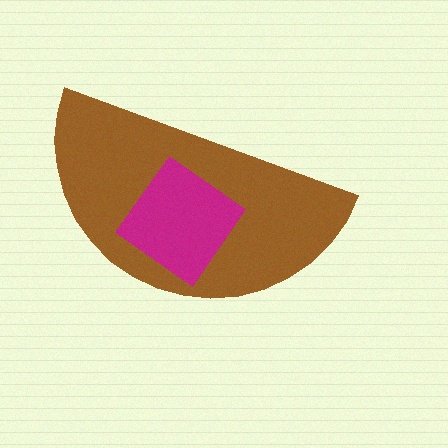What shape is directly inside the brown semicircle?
The magenta diamond.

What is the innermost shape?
The magenta diamond.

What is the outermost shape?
The brown semicircle.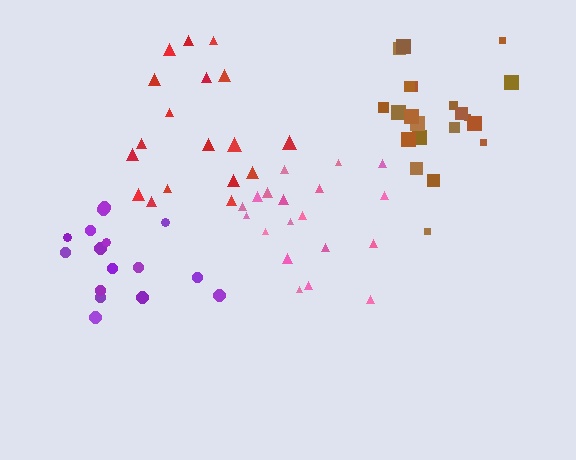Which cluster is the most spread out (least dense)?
Red.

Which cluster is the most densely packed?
Pink.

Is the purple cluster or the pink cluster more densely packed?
Pink.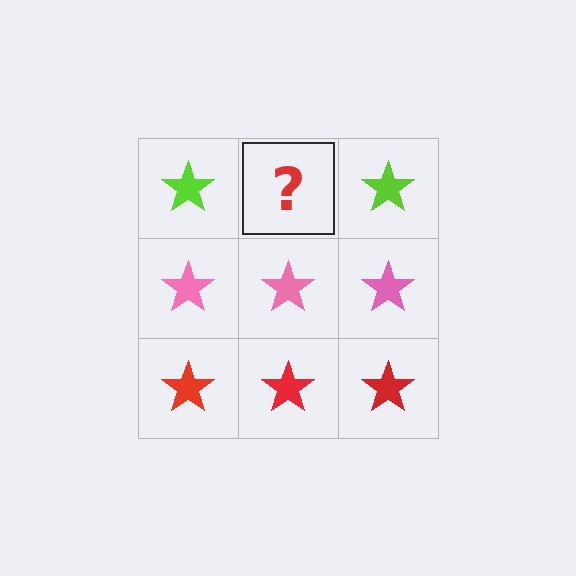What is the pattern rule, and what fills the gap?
The rule is that each row has a consistent color. The gap should be filled with a lime star.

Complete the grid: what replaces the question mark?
The question mark should be replaced with a lime star.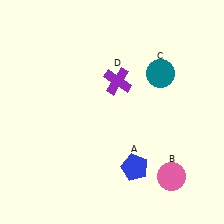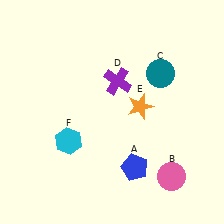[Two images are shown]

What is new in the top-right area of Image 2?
An orange star (E) was added in the top-right area of Image 2.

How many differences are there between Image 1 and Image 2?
There are 2 differences between the two images.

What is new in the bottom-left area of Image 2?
A cyan hexagon (F) was added in the bottom-left area of Image 2.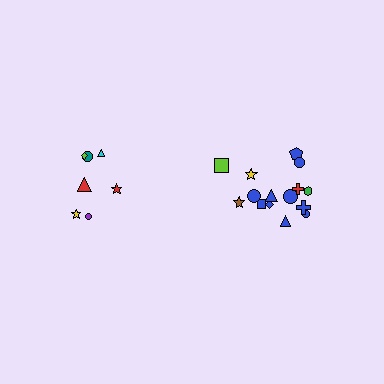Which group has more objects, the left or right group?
The right group.